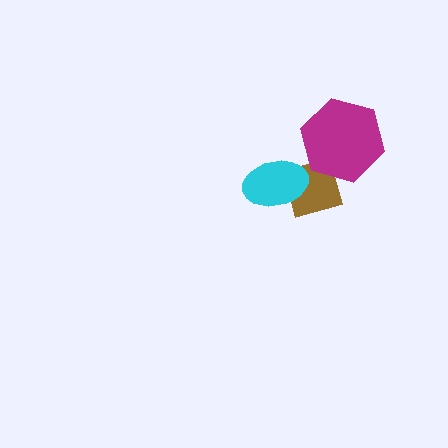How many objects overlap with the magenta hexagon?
1 object overlaps with the magenta hexagon.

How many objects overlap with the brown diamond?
2 objects overlap with the brown diamond.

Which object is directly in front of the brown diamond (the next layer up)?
The cyan ellipse is directly in front of the brown diamond.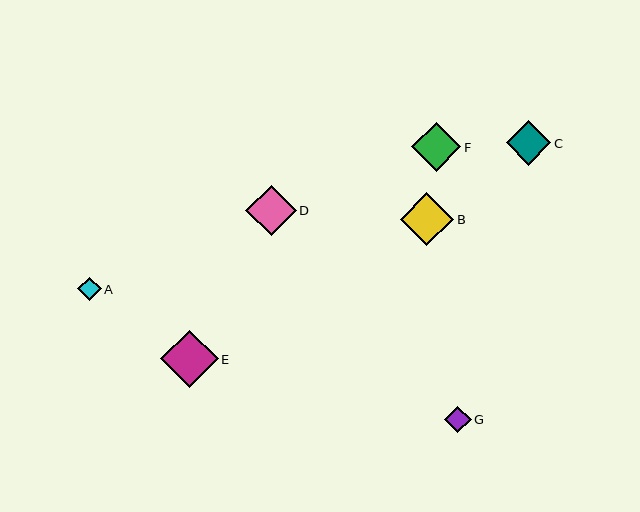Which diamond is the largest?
Diamond E is the largest with a size of approximately 58 pixels.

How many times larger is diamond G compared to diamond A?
Diamond G is approximately 1.1 times the size of diamond A.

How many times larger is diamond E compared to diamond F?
Diamond E is approximately 1.2 times the size of diamond F.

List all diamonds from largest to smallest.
From largest to smallest: E, B, D, F, C, G, A.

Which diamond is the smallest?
Diamond A is the smallest with a size of approximately 24 pixels.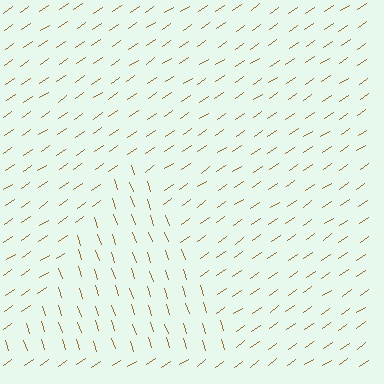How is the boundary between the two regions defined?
The boundary is defined purely by a change in line orientation (approximately 74 degrees difference). All lines are the same color and thickness.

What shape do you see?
I see a triangle.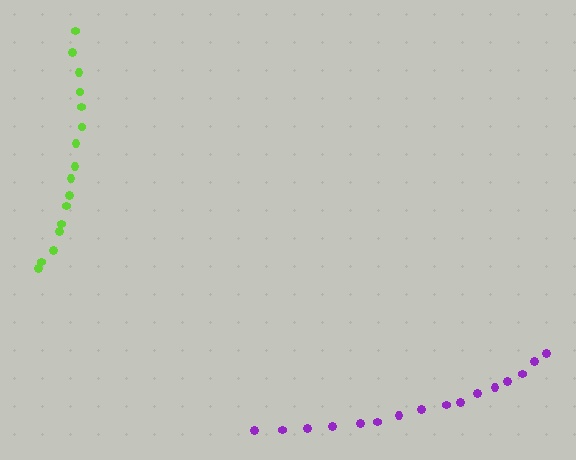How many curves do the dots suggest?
There are 2 distinct paths.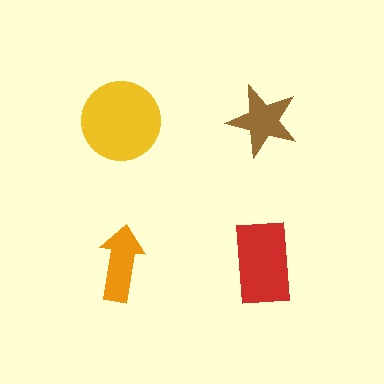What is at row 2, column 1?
An orange arrow.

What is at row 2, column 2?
A red rectangle.